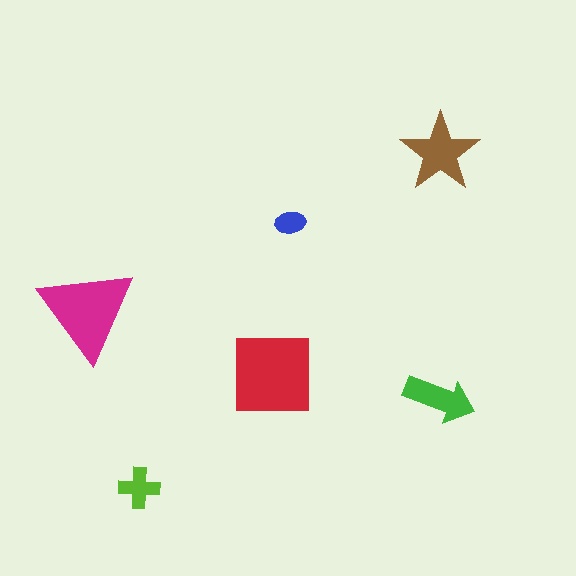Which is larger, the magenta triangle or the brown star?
The magenta triangle.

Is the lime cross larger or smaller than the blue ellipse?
Larger.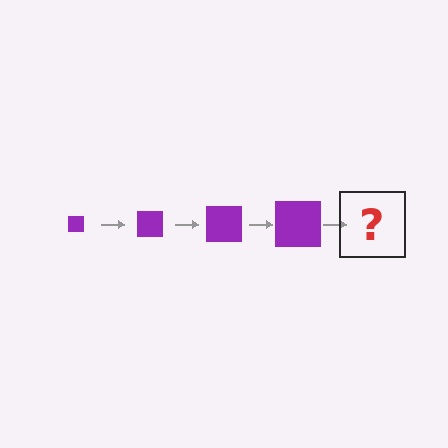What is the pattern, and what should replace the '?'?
The pattern is that the square gets progressively larger each step. The '?' should be a purple square, larger than the previous one.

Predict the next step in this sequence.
The next step is a purple square, larger than the previous one.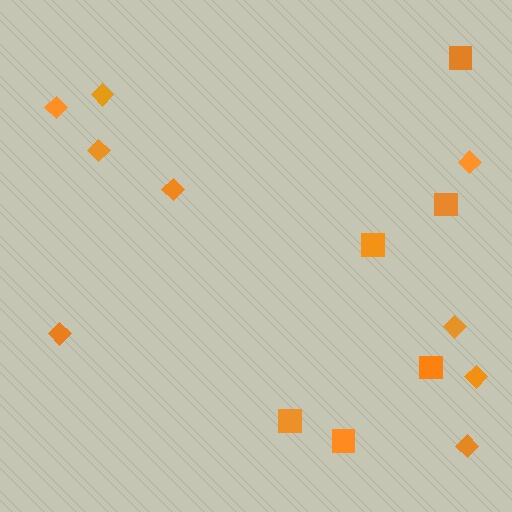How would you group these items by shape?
There are 2 groups: one group of diamonds (9) and one group of squares (6).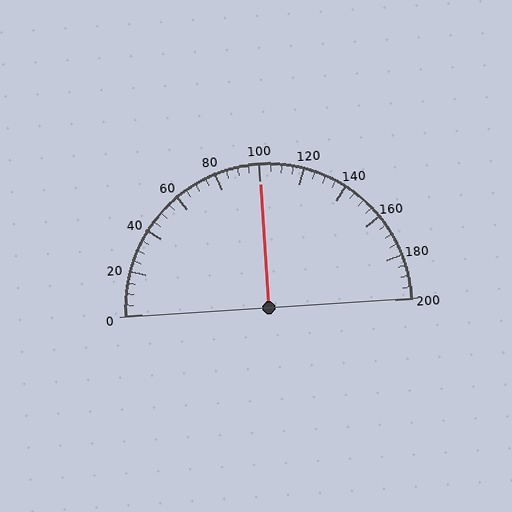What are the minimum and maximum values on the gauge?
The gauge ranges from 0 to 200.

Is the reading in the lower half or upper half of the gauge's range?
The reading is in the upper half of the range (0 to 200).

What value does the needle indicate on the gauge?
The needle indicates approximately 100.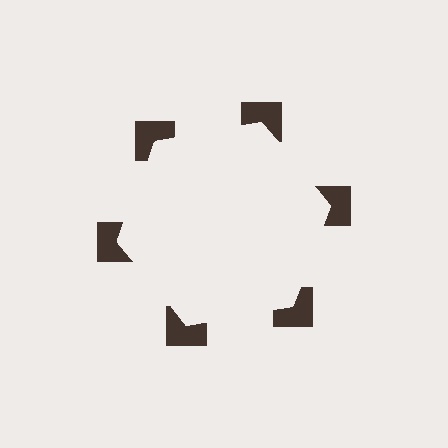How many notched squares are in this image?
There are 6 — one at each vertex of the illusory hexagon.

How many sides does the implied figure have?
6 sides.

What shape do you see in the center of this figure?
An illusory hexagon — its edges are inferred from the aligned wedge cuts in the notched squares, not physically drawn.